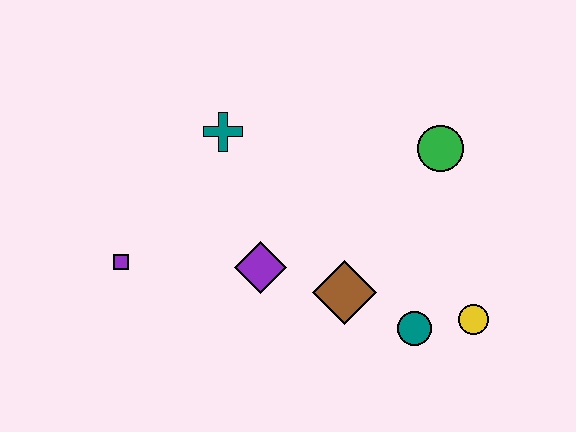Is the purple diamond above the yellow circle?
Yes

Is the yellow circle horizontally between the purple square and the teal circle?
No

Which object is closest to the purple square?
The purple diamond is closest to the purple square.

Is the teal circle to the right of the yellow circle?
No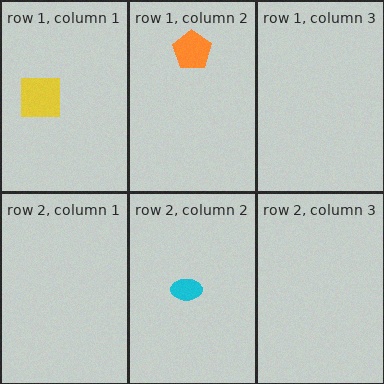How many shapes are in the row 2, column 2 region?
1.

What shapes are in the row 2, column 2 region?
The cyan ellipse.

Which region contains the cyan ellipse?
The row 2, column 2 region.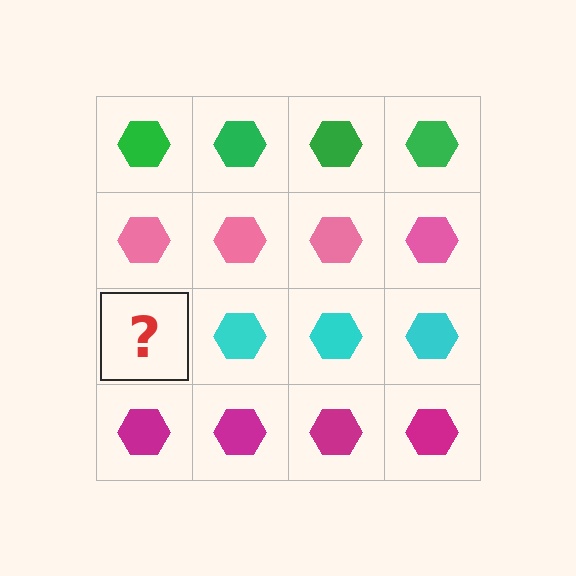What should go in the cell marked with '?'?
The missing cell should contain a cyan hexagon.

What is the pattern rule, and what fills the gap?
The rule is that each row has a consistent color. The gap should be filled with a cyan hexagon.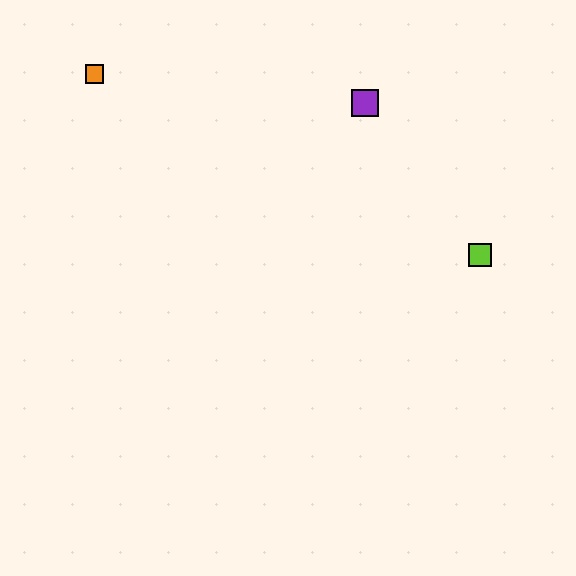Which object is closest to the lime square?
The purple square is closest to the lime square.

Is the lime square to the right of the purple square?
Yes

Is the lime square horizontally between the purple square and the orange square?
No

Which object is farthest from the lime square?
The orange square is farthest from the lime square.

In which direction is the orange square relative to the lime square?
The orange square is to the left of the lime square.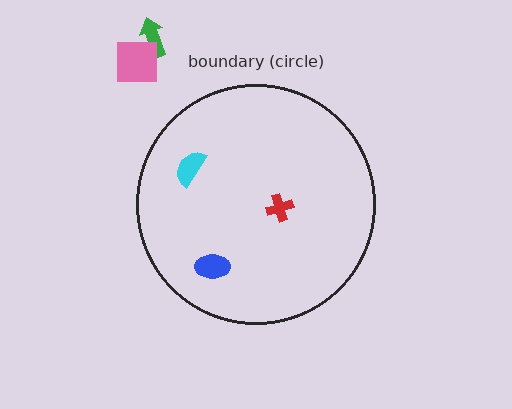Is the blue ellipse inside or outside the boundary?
Inside.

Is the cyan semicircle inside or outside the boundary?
Inside.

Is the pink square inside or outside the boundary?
Outside.